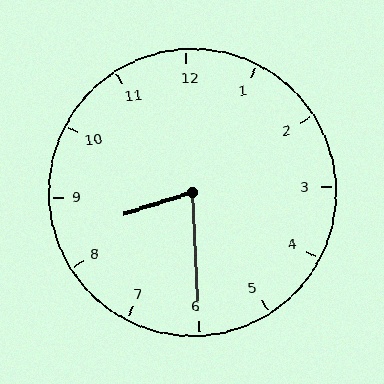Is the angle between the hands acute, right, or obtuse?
It is acute.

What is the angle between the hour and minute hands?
Approximately 75 degrees.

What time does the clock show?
8:30.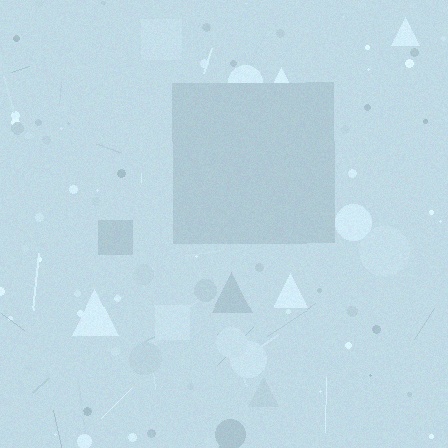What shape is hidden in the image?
A square is hidden in the image.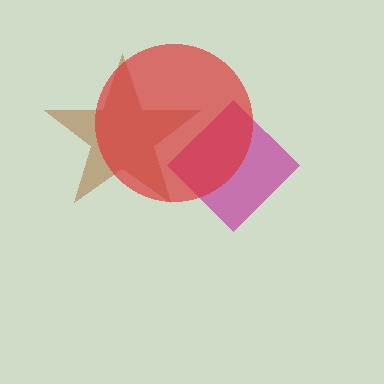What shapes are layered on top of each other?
The layered shapes are: a brown star, a magenta diamond, a red circle.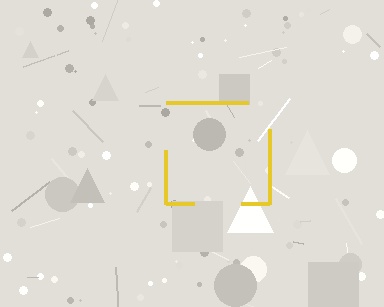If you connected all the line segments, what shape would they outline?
They would outline a square.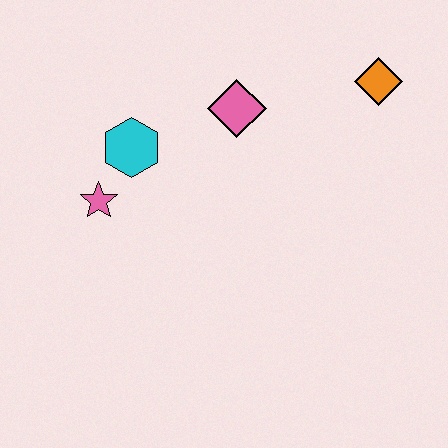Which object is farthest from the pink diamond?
The pink star is farthest from the pink diamond.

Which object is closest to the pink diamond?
The cyan hexagon is closest to the pink diamond.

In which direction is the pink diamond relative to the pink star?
The pink diamond is to the right of the pink star.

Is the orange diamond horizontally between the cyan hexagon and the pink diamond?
No